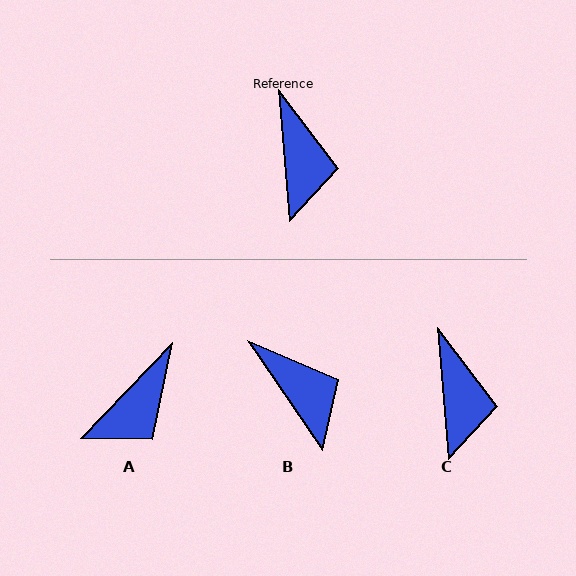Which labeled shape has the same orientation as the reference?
C.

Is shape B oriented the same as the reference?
No, it is off by about 30 degrees.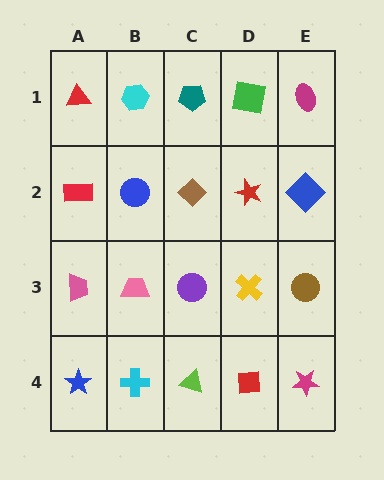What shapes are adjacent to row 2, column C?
A teal pentagon (row 1, column C), a purple circle (row 3, column C), a blue circle (row 2, column B), a red star (row 2, column D).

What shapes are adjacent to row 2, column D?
A green square (row 1, column D), a yellow cross (row 3, column D), a brown diamond (row 2, column C), a blue diamond (row 2, column E).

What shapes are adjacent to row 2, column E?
A magenta ellipse (row 1, column E), a brown circle (row 3, column E), a red star (row 2, column D).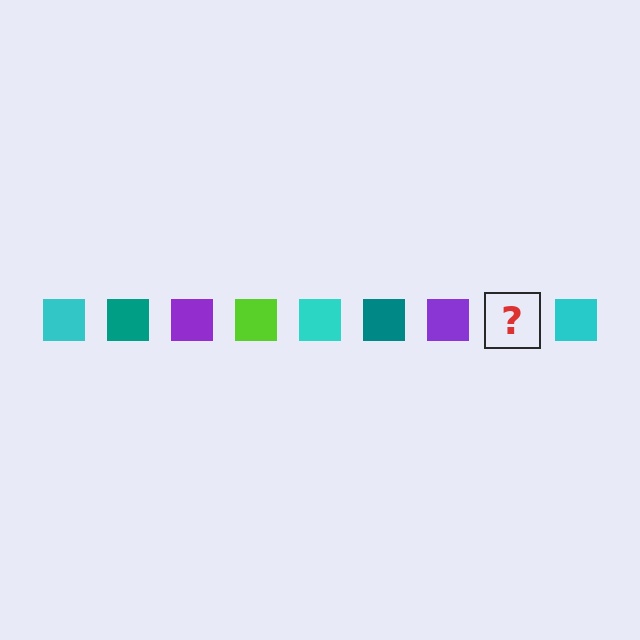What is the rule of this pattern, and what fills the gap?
The rule is that the pattern cycles through cyan, teal, purple, lime squares. The gap should be filled with a lime square.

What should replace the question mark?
The question mark should be replaced with a lime square.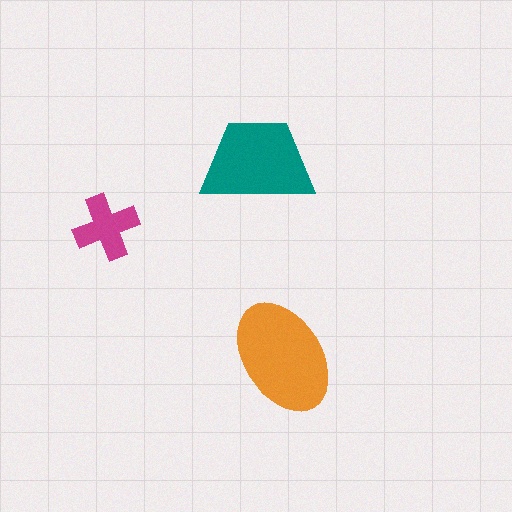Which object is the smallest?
The magenta cross.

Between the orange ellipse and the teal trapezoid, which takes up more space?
The orange ellipse.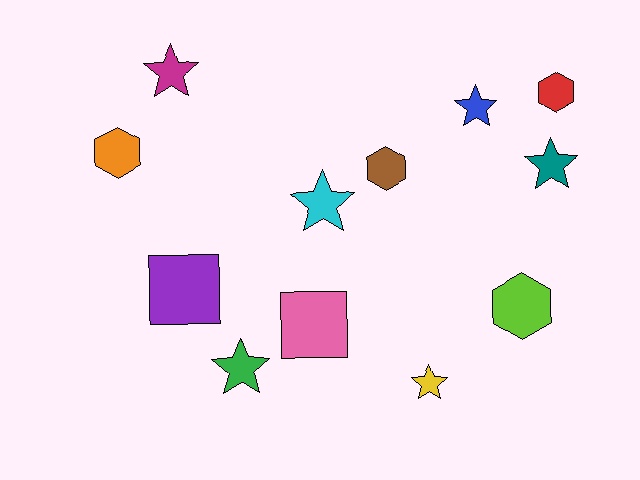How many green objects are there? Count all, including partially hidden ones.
There is 1 green object.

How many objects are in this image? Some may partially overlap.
There are 12 objects.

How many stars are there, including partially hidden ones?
There are 6 stars.